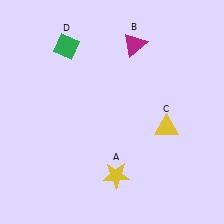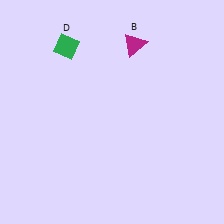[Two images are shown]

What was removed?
The yellow star (A), the yellow triangle (C) were removed in Image 2.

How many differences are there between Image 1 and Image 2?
There are 2 differences between the two images.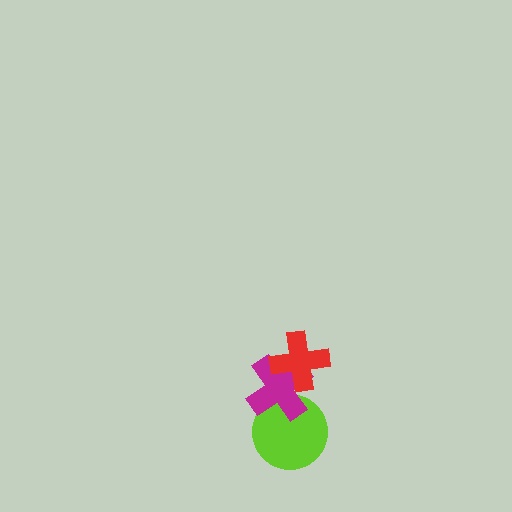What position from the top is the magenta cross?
The magenta cross is 2nd from the top.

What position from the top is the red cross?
The red cross is 1st from the top.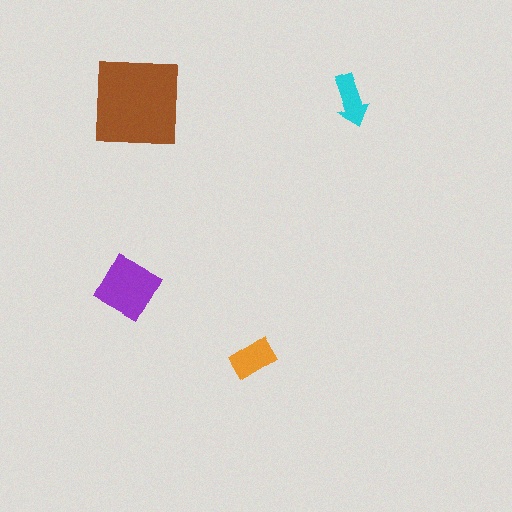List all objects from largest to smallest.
The brown square, the purple diamond, the orange rectangle, the cyan arrow.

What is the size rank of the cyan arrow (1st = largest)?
4th.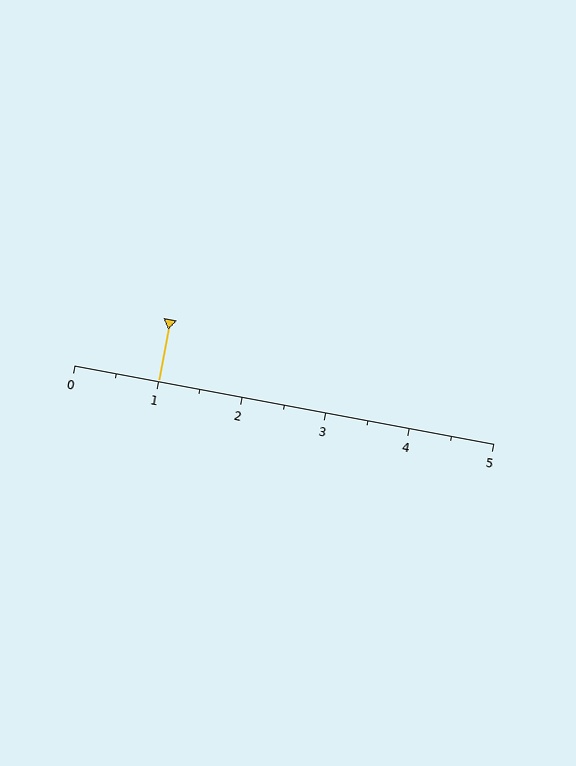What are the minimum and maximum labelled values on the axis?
The axis runs from 0 to 5.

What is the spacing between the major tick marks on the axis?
The major ticks are spaced 1 apart.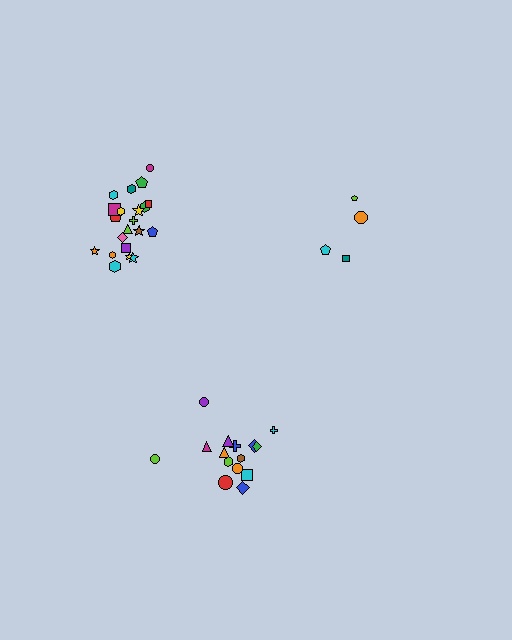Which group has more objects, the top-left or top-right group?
The top-left group.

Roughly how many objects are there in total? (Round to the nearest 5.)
Roughly 40 objects in total.